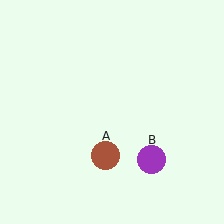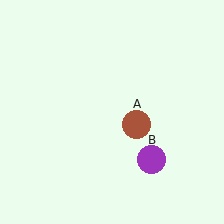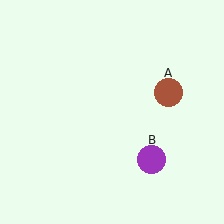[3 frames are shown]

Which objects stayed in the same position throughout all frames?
Purple circle (object B) remained stationary.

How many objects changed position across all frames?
1 object changed position: brown circle (object A).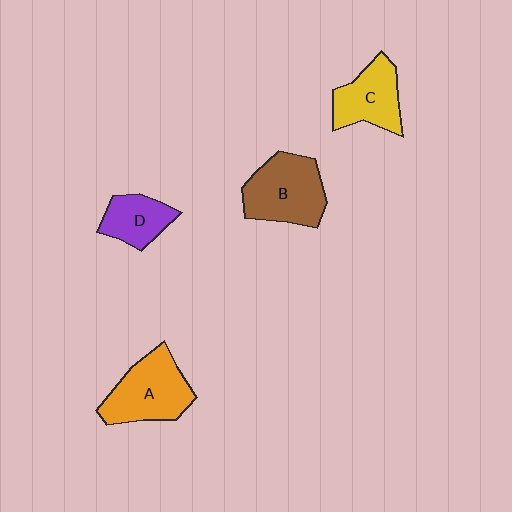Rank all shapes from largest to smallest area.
From largest to smallest: B (brown), A (orange), C (yellow), D (purple).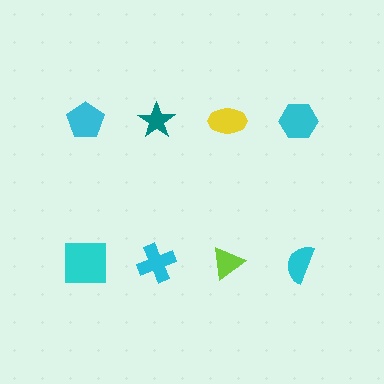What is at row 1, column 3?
A yellow ellipse.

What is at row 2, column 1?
A cyan square.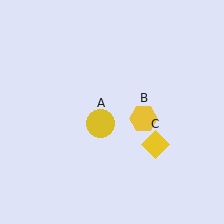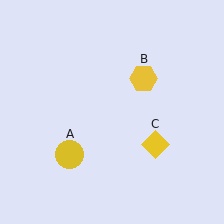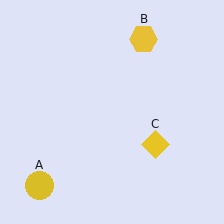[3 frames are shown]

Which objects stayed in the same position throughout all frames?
Yellow diamond (object C) remained stationary.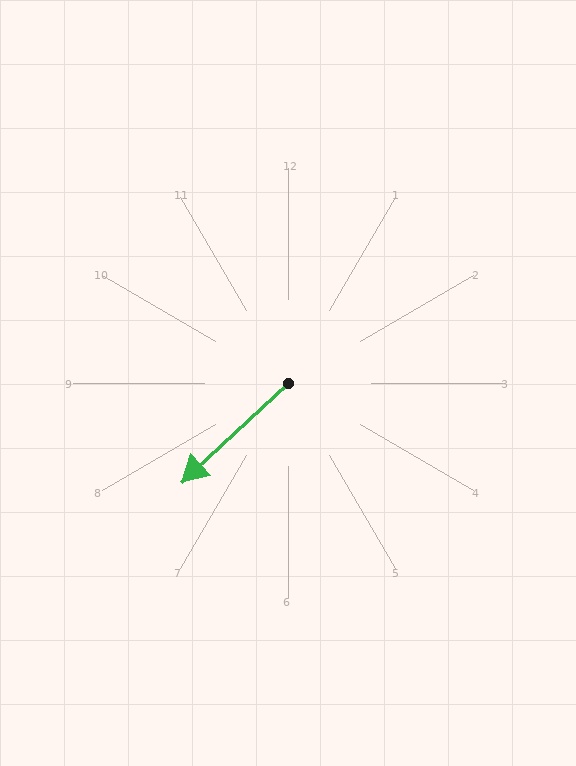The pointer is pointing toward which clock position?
Roughly 8 o'clock.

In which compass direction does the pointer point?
Southwest.